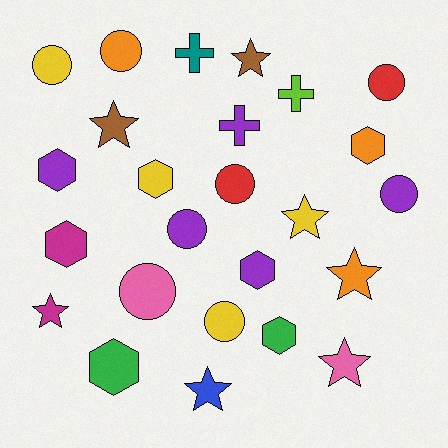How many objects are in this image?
There are 25 objects.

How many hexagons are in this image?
There are 7 hexagons.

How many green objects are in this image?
There are 2 green objects.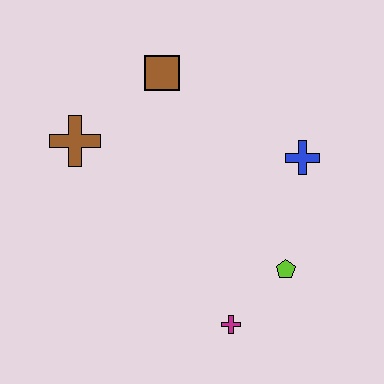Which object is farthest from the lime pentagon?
The brown cross is farthest from the lime pentagon.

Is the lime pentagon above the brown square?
No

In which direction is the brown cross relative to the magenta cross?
The brown cross is above the magenta cross.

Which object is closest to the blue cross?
The lime pentagon is closest to the blue cross.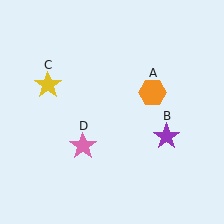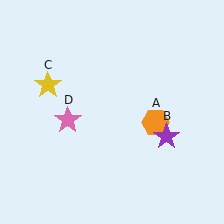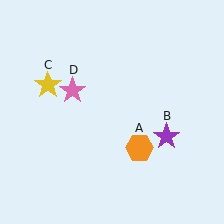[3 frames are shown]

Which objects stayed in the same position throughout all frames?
Purple star (object B) and yellow star (object C) remained stationary.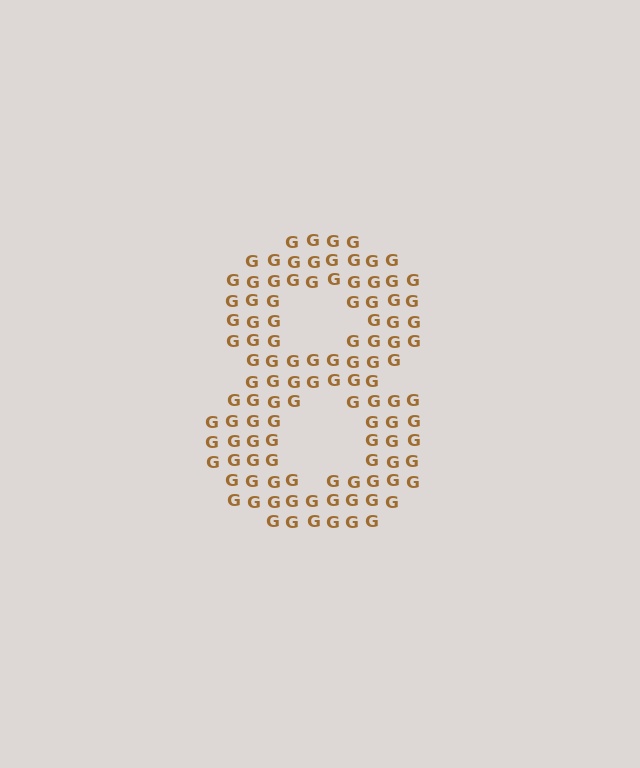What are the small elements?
The small elements are letter G's.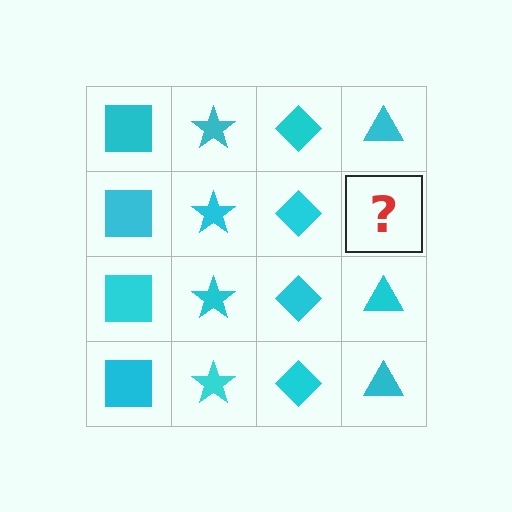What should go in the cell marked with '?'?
The missing cell should contain a cyan triangle.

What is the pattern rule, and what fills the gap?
The rule is that each column has a consistent shape. The gap should be filled with a cyan triangle.